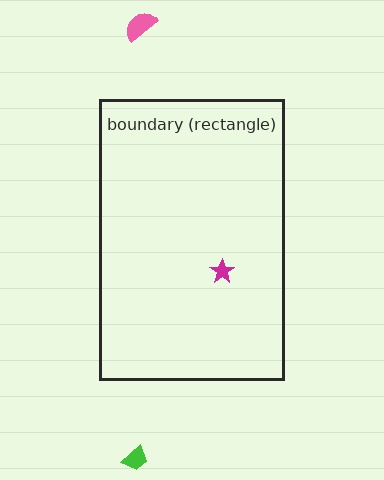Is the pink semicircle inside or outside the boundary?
Outside.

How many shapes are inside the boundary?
1 inside, 2 outside.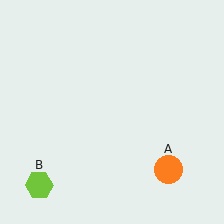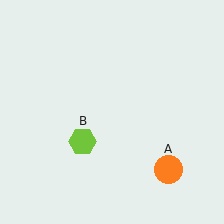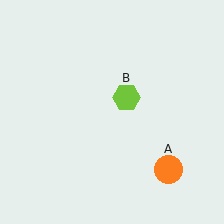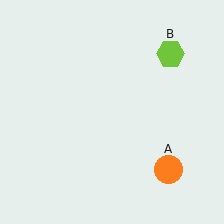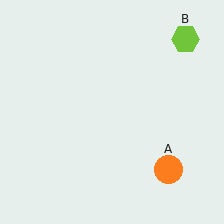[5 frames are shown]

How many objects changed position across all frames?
1 object changed position: lime hexagon (object B).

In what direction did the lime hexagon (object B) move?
The lime hexagon (object B) moved up and to the right.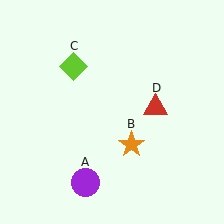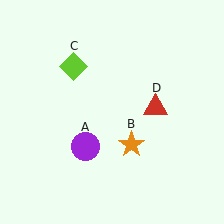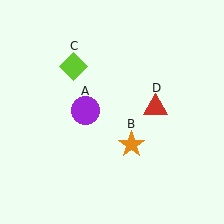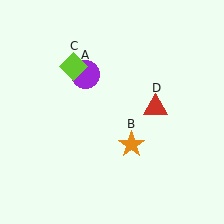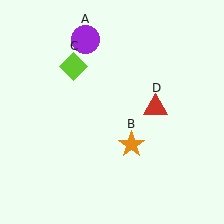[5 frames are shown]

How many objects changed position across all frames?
1 object changed position: purple circle (object A).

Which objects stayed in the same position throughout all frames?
Orange star (object B) and lime diamond (object C) and red triangle (object D) remained stationary.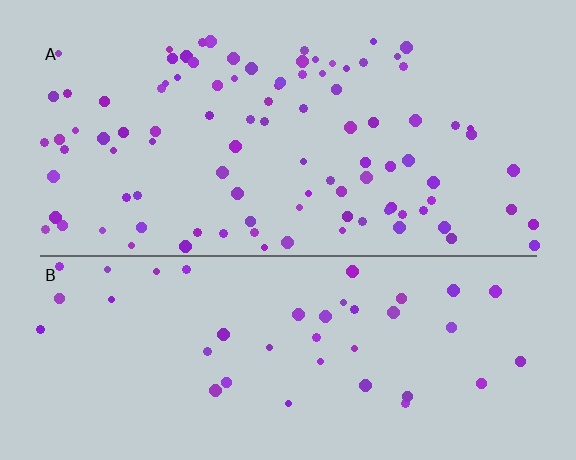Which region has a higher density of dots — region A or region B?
A (the top).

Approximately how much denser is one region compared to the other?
Approximately 2.3× — region A over region B.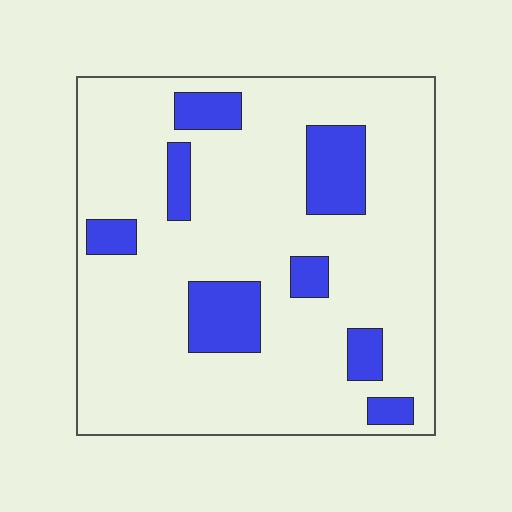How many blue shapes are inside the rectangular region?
8.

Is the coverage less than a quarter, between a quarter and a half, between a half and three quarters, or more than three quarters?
Less than a quarter.